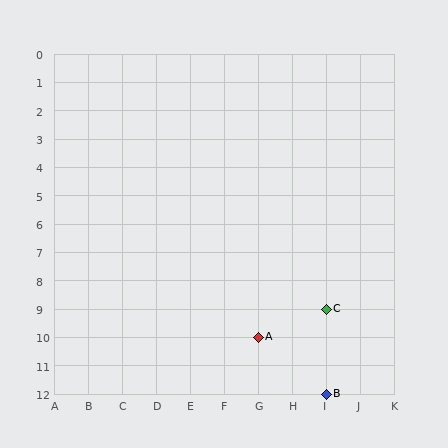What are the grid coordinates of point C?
Point C is at grid coordinates (I, 9).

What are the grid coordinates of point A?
Point A is at grid coordinates (G, 10).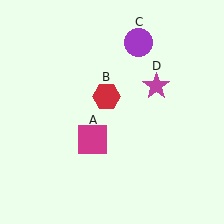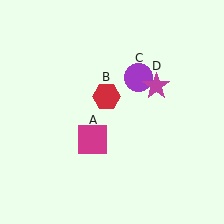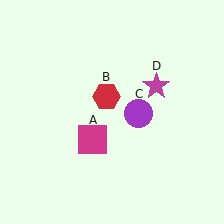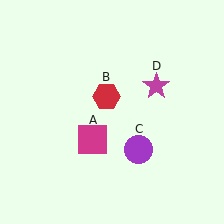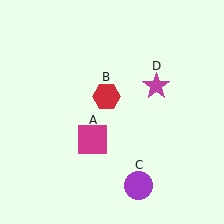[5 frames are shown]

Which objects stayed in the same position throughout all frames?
Magenta square (object A) and red hexagon (object B) and magenta star (object D) remained stationary.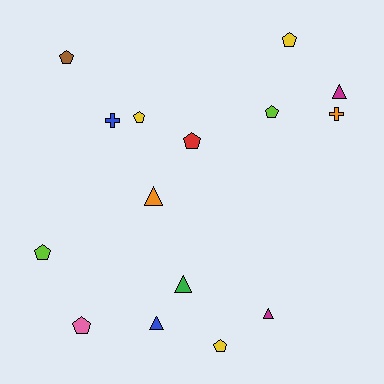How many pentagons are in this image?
There are 8 pentagons.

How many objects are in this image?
There are 15 objects.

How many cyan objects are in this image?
There are no cyan objects.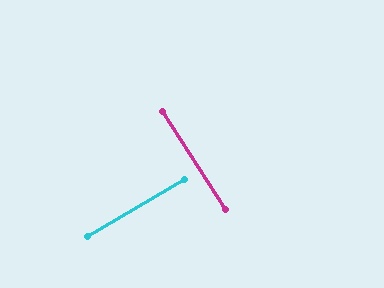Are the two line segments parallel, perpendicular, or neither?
Perpendicular — they meet at approximately 88°.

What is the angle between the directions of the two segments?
Approximately 88 degrees.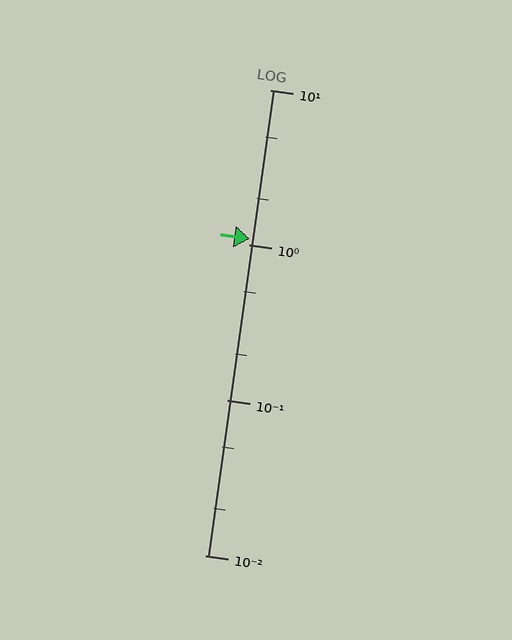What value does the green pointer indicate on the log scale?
The pointer indicates approximately 1.1.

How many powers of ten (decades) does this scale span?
The scale spans 3 decades, from 0.01 to 10.